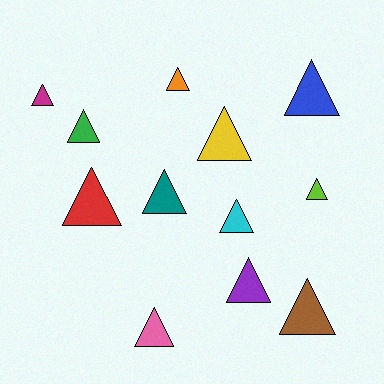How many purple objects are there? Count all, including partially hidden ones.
There is 1 purple object.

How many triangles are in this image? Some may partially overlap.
There are 12 triangles.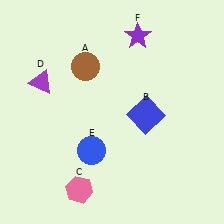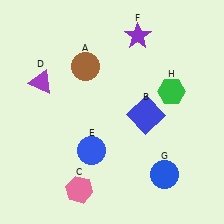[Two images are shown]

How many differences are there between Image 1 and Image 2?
There are 2 differences between the two images.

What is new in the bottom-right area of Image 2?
A blue circle (G) was added in the bottom-right area of Image 2.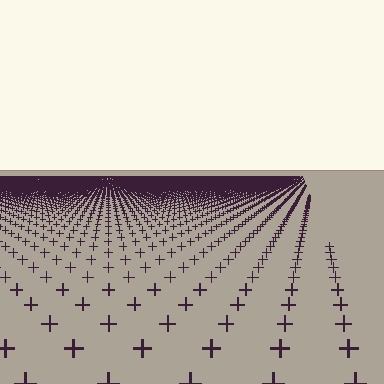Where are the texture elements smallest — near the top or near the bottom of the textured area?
Near the top.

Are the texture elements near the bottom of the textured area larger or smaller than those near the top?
Larger. Near the bottom, elements are closer to the viewer and appear at a bigger on-screen size.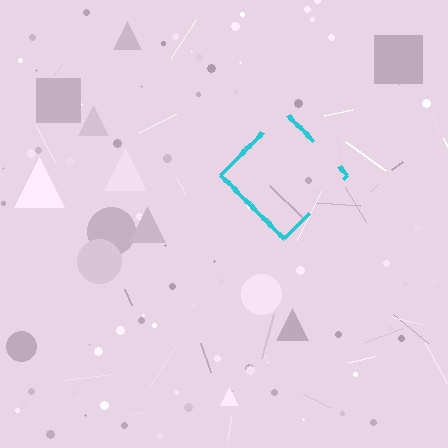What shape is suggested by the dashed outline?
The dashed outline suggests a diamond.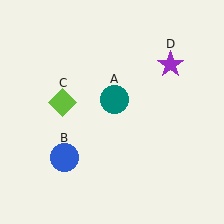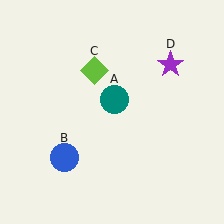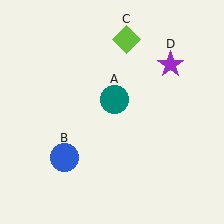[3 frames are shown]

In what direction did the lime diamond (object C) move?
The lime diamond (object C) moved up and to the right.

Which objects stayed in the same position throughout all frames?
Teal circle (object A) and blue circle (object B) and purple star (object D) remained stationary.